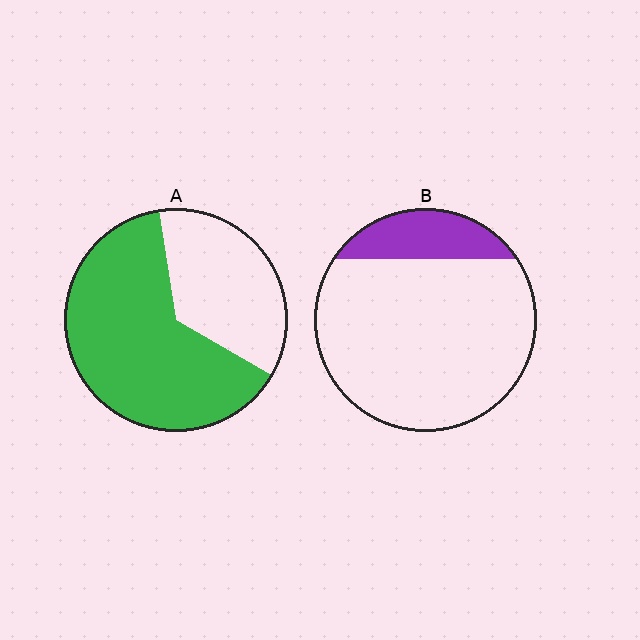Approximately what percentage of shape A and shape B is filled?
A is approximately 65% and B is approximately 15%.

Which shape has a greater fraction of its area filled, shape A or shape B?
Shape A.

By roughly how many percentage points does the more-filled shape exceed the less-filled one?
By roughly 45 percentage points (A over B).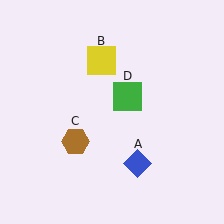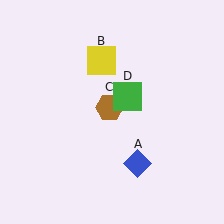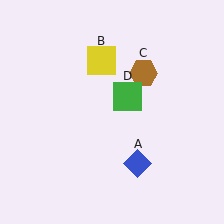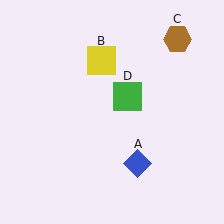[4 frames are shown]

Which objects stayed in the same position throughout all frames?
Blue diamond (object A) and yellow square (object B) and green square (object D) remained stationary.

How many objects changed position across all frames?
1 object changed position: brown hexagon (object C).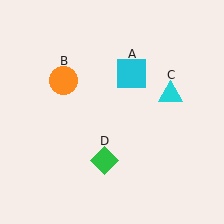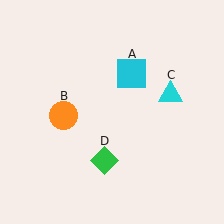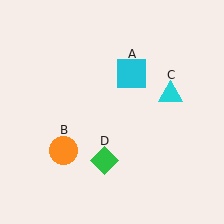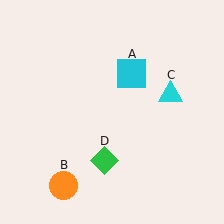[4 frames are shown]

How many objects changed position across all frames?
1 object changed position: orange circle (object B).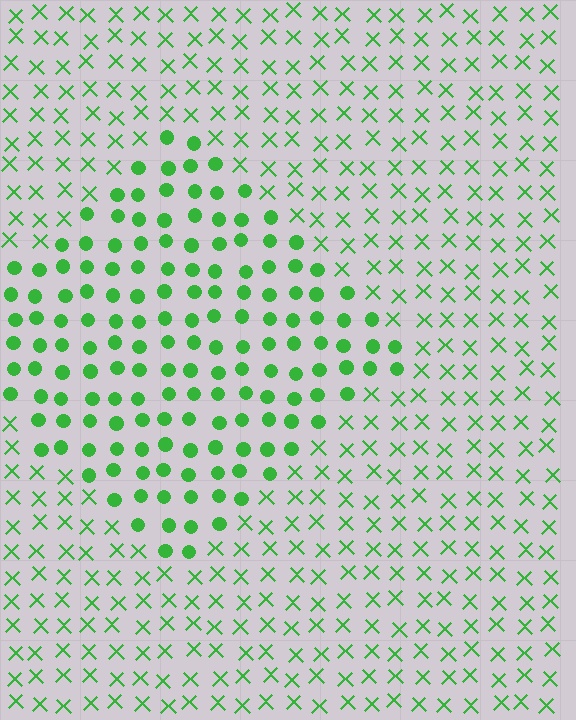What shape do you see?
I see a diamond.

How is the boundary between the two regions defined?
The boundary is defined by a change in element shape: circles inside vs. X marks outside. All elements share the same color and spacing.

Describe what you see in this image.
The image is filled with small green elements arranged in a uniform grid. A diamond-shaped region contains circles, while the surrounding area contains X marks. The boundary is defined purely by the change in element shape.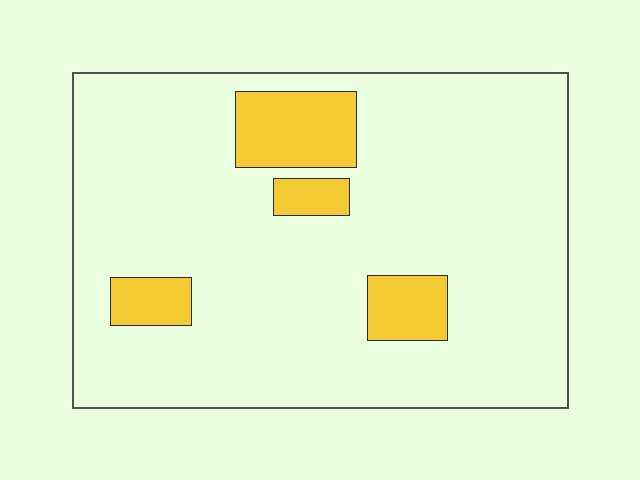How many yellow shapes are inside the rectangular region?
4.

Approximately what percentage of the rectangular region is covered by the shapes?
Approximately 15%.